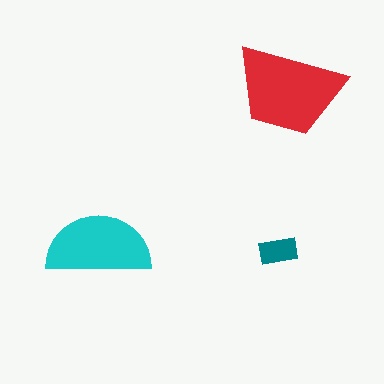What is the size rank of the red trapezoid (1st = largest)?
1st.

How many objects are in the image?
There are 3 objects in the image.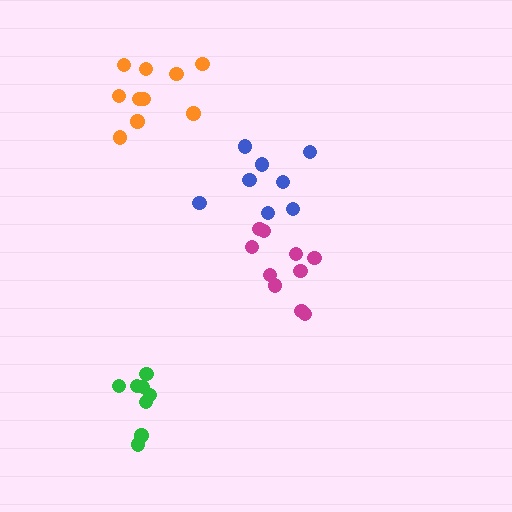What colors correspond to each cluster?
The clusters are colored: green, blue, magenta, orange.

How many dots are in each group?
Group 1: 8 dots, Group 2: 8 dots, Group 3: 10 dots, Group 4: 10 dots (36 total).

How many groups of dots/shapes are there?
There are 4 groups.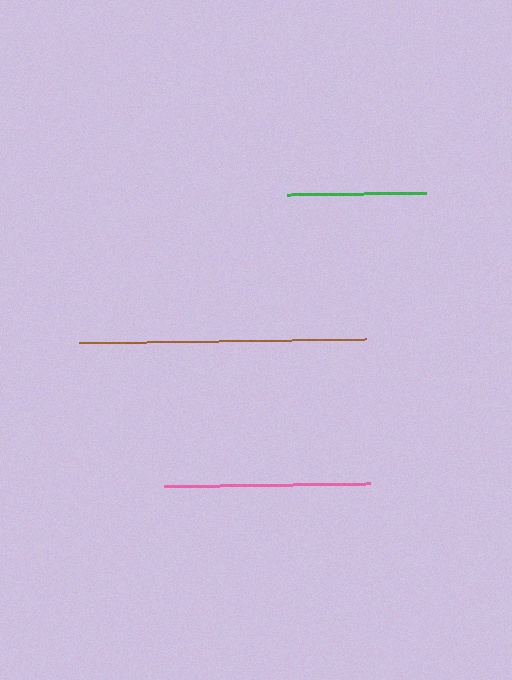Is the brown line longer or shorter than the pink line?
The brown line is longer than the pink line.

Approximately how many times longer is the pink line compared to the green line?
The pink line is approximately 1.5 times the length of the green line.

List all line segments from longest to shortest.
From longest to shortest: brown, pink, green.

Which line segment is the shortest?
The green line is the shortest at approximately 139 pixels.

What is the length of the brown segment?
The brown segment is approximately 287 pixels long.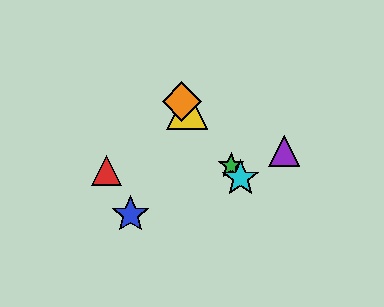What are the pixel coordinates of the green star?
The green star is at (231, 166).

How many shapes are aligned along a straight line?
4 shapes (the green star, the yellow triangle, the orange diamond, the cyan star) are aligned along a straight line.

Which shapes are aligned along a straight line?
The green star, the yellow triangle, the orange diamond, the cyan star are aligned along a straight line.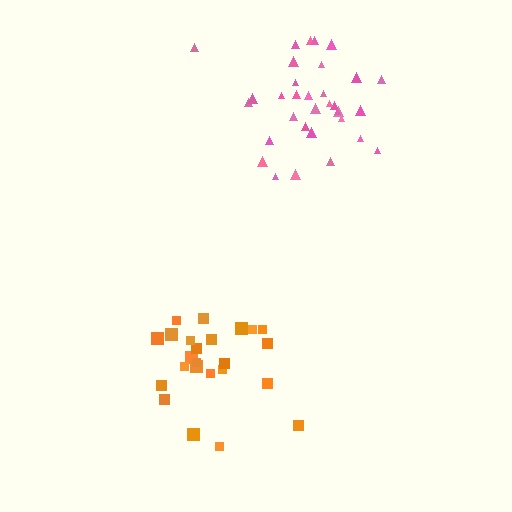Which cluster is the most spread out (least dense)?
Orange.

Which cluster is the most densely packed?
Pink.